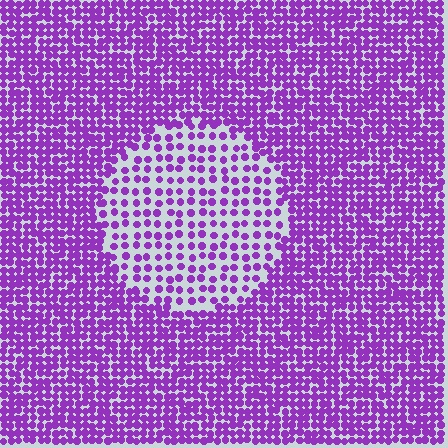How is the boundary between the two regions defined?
The boundary is defined by a change in element density (approximately 2.2x ratio). All elements are the same color, size, and shape.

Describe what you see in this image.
The image contains small purple elements arranged at two different densities. A circle-shaped region is visible where the elements are less densely packed than the surrounding area.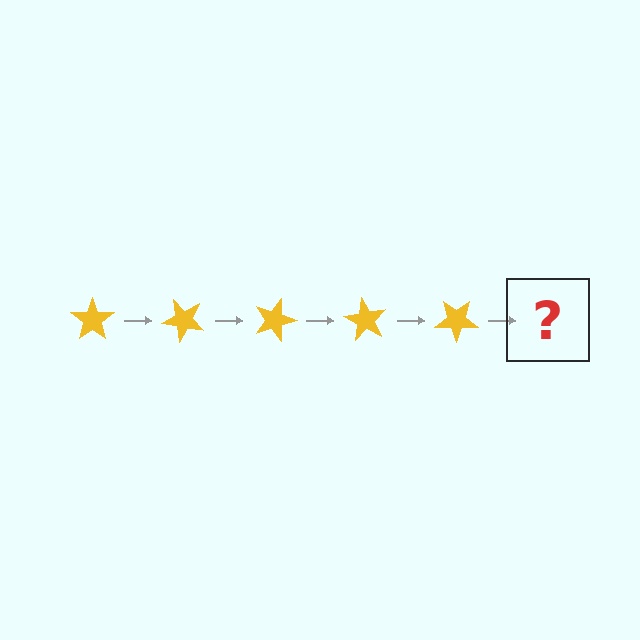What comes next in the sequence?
The next element should be a yellow star rotated 225 degrees.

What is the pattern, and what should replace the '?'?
The pattern is that the star rotates 45 degrees each step. The '?' should be a yellow star rotated 225 degrees.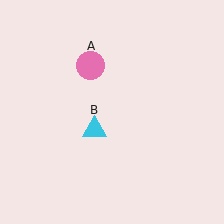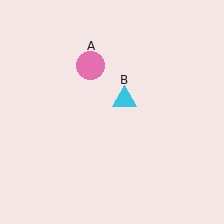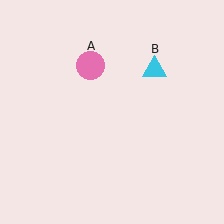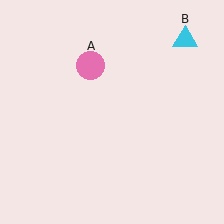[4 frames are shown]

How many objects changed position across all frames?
1 object changed position: cyan triangle (object B).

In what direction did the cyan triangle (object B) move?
The cyan triangle (object B) moved up and to the right.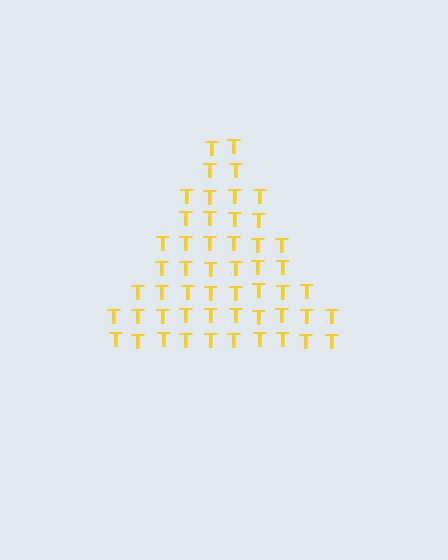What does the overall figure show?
The overall figure shows a triangle.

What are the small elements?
The small elements are letter T's.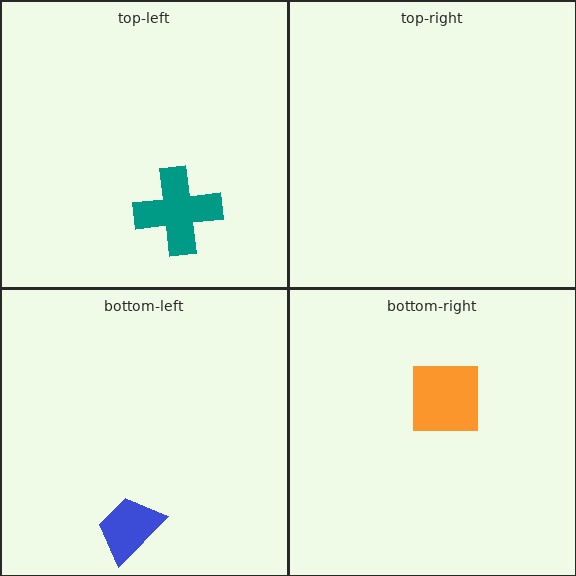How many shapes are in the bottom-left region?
1.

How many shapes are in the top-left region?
1.